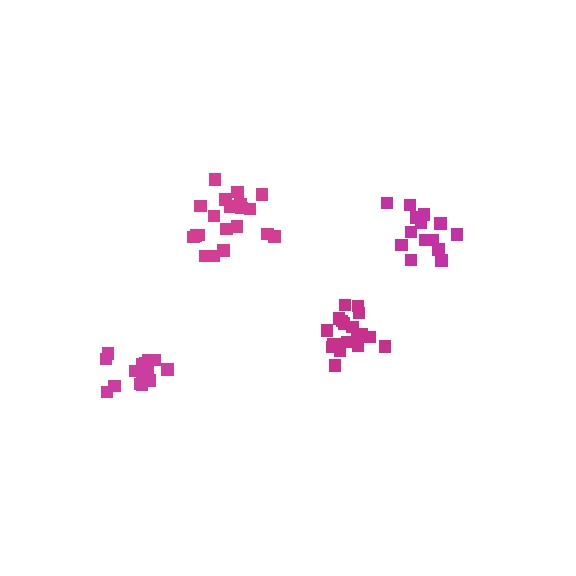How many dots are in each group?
Group 1: 15 dots, Group 2: 19 dots, Group 3: 20 dots, Group 4: 15 dots (69 total).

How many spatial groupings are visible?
There are 4 spatial groupings.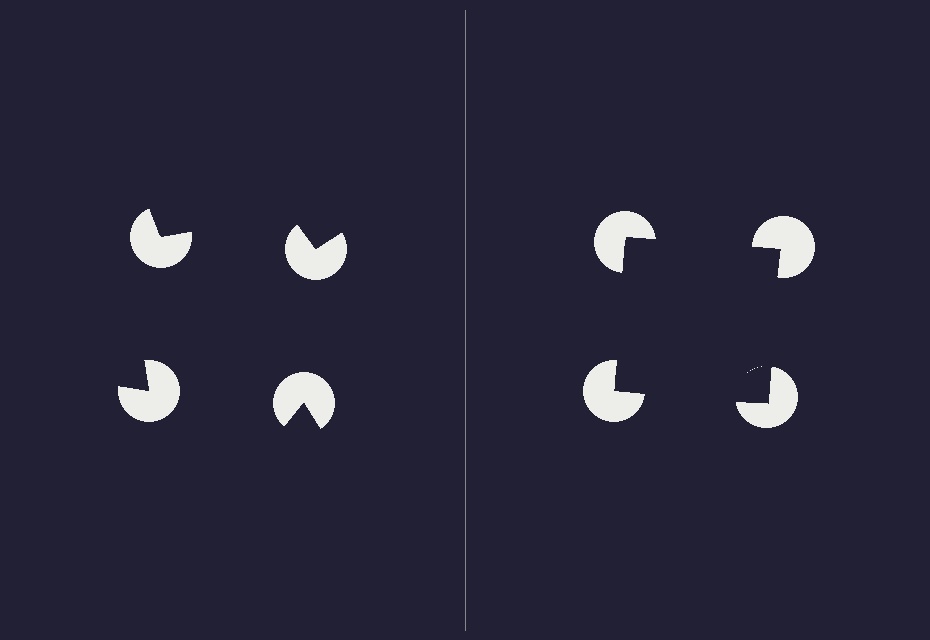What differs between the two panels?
The pac-man discs are positioned identically on both sides; only the wedge orientations differ. On the right they align to a square; on the left they are misaligned.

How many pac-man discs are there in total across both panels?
8 — 4 on each side.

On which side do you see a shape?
An illusory square appears on the right side. On the left side the wedge cuts are rotated, so no coherent shape forms.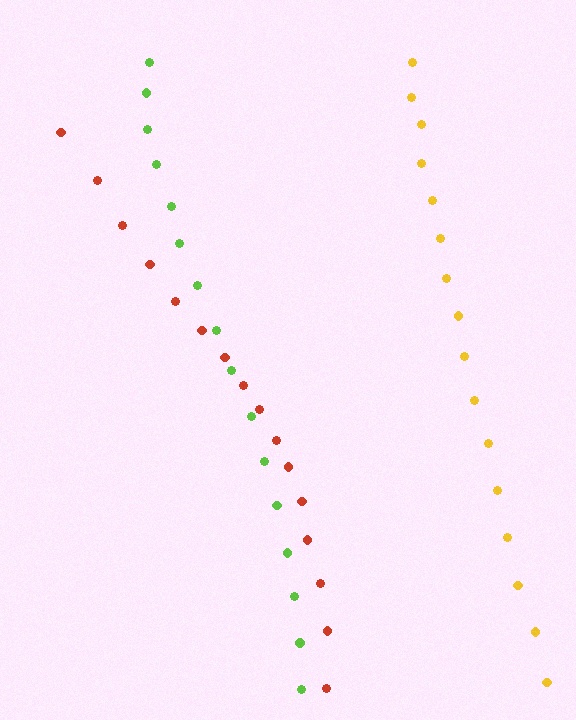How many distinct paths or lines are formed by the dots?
There are 3 distinct paths.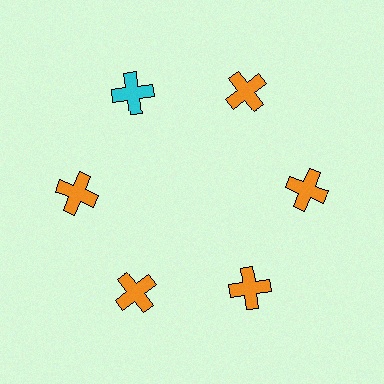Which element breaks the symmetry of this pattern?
The cyan cross at roughly the 11 o'clock position breaks the symmetry. All other shapes are orange crosses.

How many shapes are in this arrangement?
There are 6 shapes arranged in a ring pattern.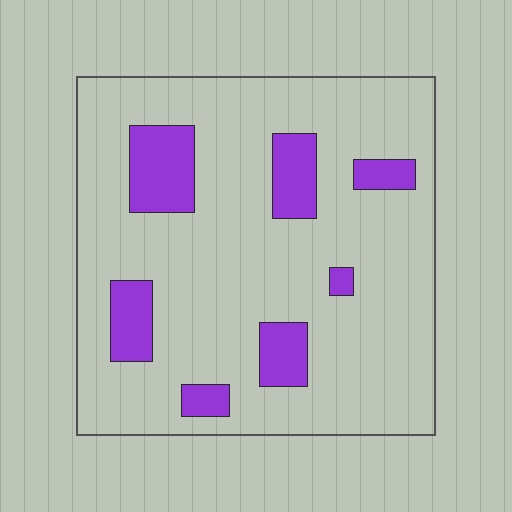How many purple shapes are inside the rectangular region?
7.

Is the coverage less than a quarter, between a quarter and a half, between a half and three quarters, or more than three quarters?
Less than a quarter.